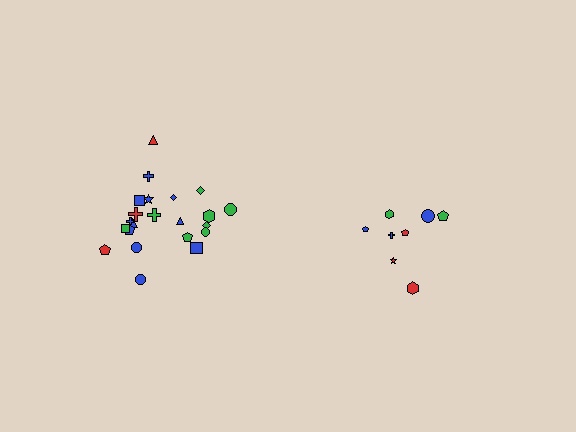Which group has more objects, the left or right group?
The left group.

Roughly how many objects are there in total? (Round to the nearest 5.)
Roughly 30 objects in total.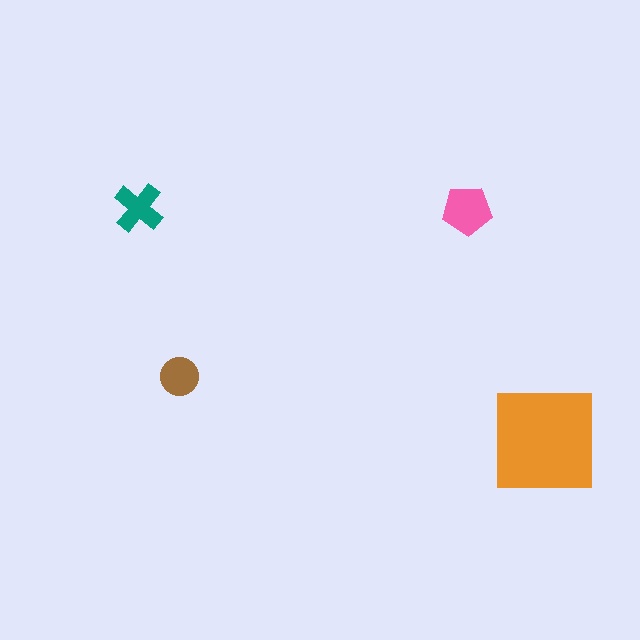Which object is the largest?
The orange square.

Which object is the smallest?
The brown circle.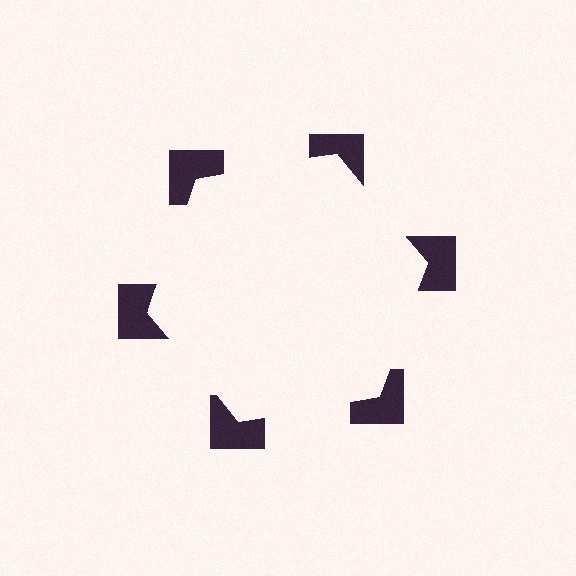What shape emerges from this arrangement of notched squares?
An illusory hexagon — its edges are inferred from the aligned wedge cuts in the notched squares, not physically drawn.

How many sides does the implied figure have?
6 sides.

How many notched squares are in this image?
There are 6 — one at each vertex of the illusory hexagon.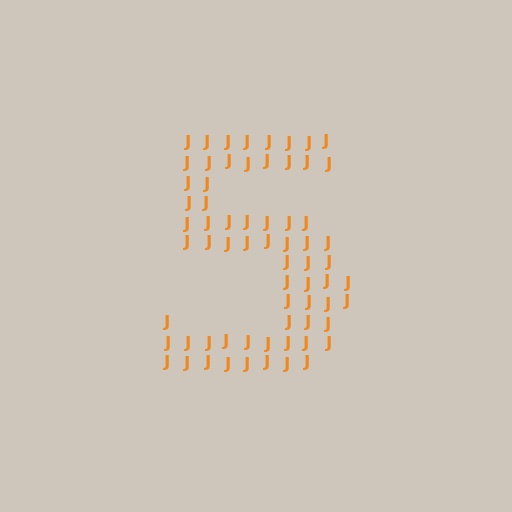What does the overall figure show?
The overall figure shows the digit 5.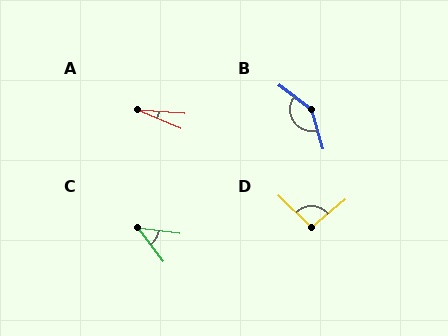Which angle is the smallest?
A, at approximately 18 degrees.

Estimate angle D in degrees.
Approximately 96 degrees.